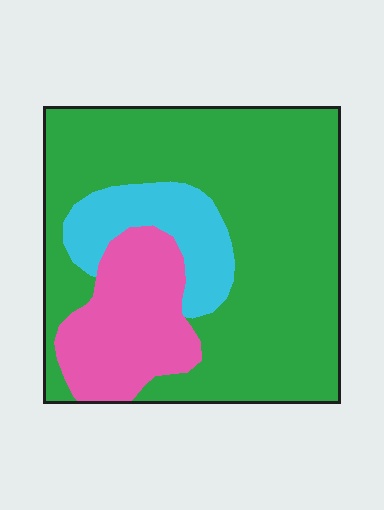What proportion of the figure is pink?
Pink covers 20% of the figure.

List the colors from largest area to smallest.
From largest to smallest: green, pink, cyan.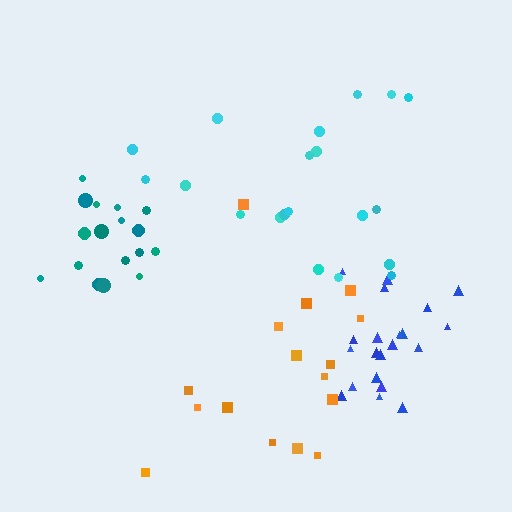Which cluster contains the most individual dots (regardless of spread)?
Blue (21).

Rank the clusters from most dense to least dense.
blue, teal, cyan, orange.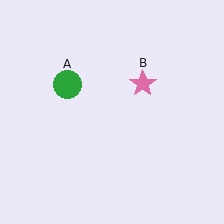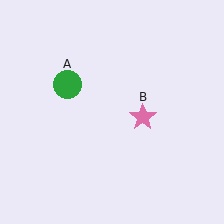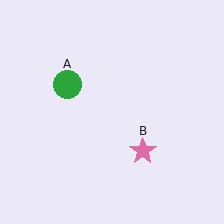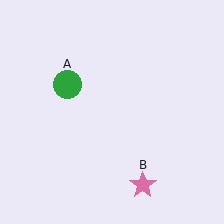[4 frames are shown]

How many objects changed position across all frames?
1 object changed position: pink star (object B).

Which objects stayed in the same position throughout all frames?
Green circle (object A) remained stationary.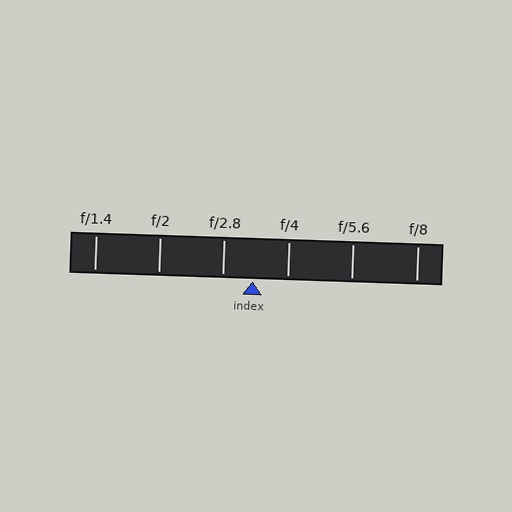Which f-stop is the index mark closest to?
The index mark is closest to f/2.8.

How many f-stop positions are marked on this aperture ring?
There are 6 f-stop positions marked.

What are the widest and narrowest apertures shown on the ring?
The widest aperture shown is f/1.4 and the narrowest is f/8.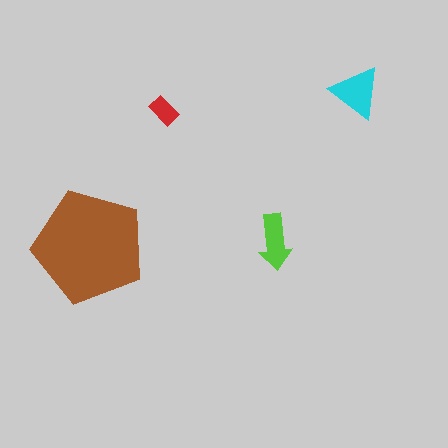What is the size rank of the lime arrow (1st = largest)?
3rd.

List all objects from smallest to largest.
The red rectangle, the lime arrow, the cyan triangle, the brown pentagon.